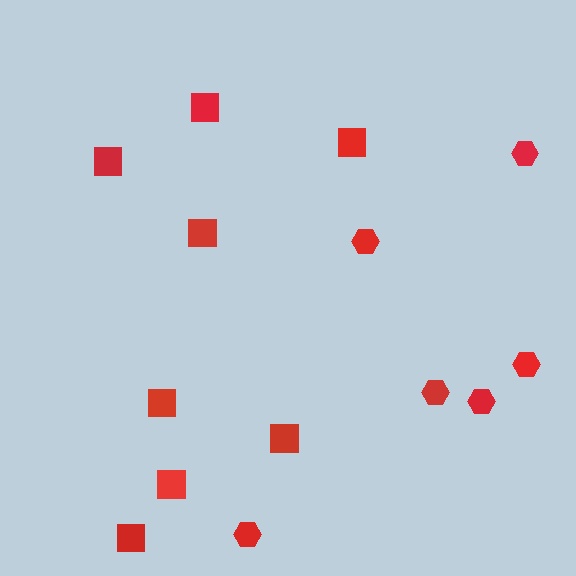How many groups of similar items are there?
There are 2 groups: one group of hexagons (6) and one group of squares (8).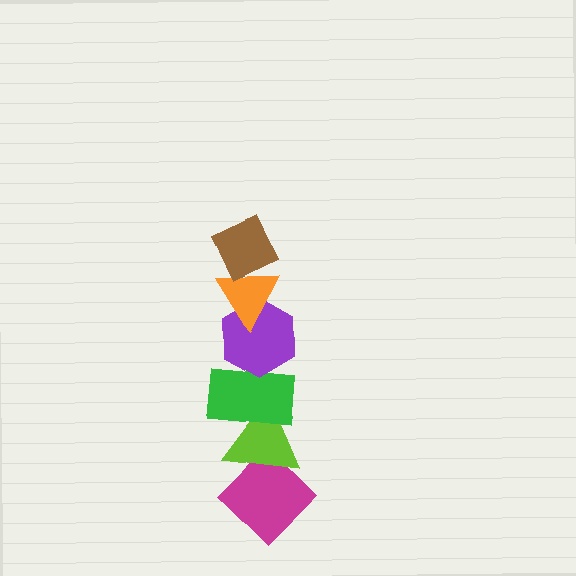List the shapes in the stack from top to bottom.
From top to bottom: the brown diamond, the orange triangle, the purple hexagon, the green rectangle, the lime triangle, the magenta diamond.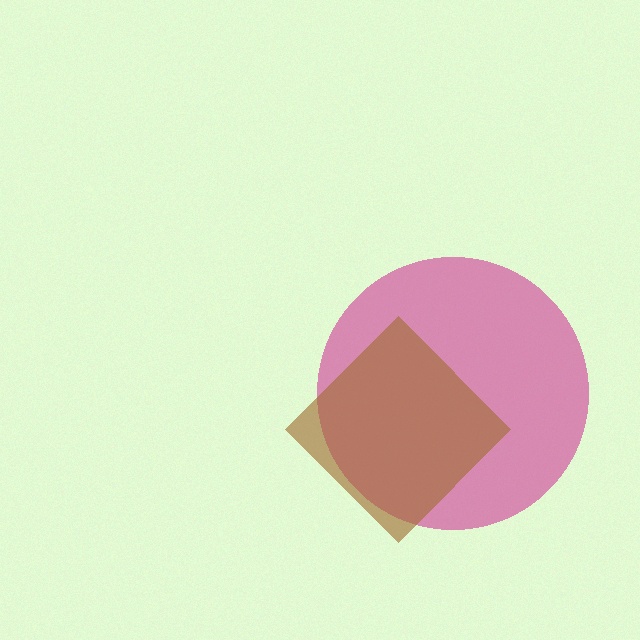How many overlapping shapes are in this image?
There are 2 overlapping shapes in the image.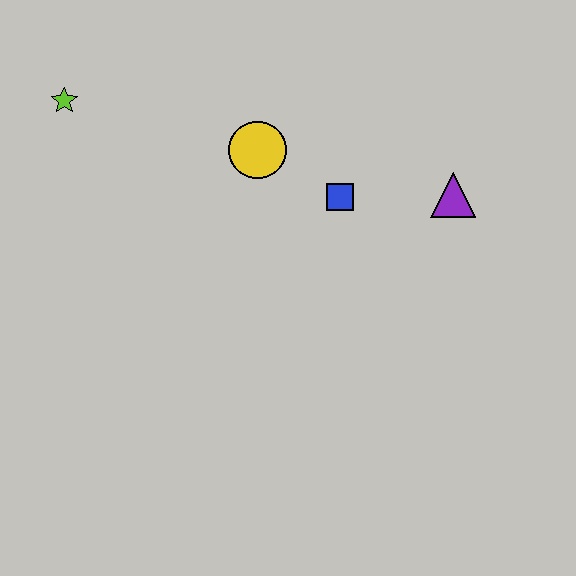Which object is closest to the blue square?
The yellow circle is closest to the blue square.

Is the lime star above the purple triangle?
Yes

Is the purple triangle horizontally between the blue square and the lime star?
No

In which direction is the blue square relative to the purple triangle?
The blue square is to the left of the purple triangle.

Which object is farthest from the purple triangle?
The lime star is farthest from the purple triangle.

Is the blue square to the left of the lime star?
No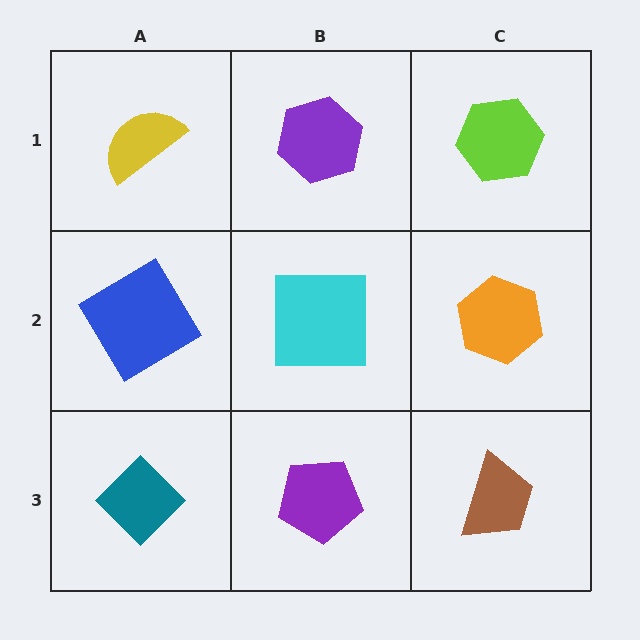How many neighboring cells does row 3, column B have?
3.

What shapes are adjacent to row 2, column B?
A purple hexagon (row 1, column B), a purple pentagon (row 3, column B), a blue diamond (row 2, column A), an orange hexagon (row 2, column C).